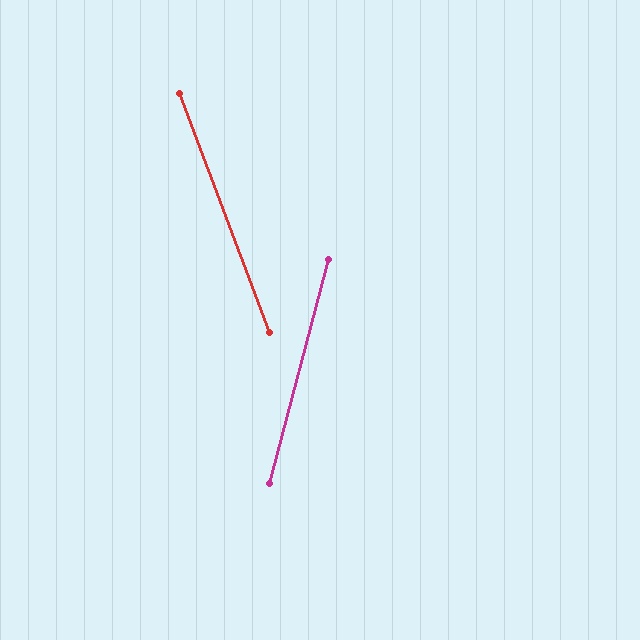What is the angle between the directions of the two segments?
Approximately 35 degrees.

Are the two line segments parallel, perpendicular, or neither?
Neither parallel nor perpendicular — they differ by about 35°.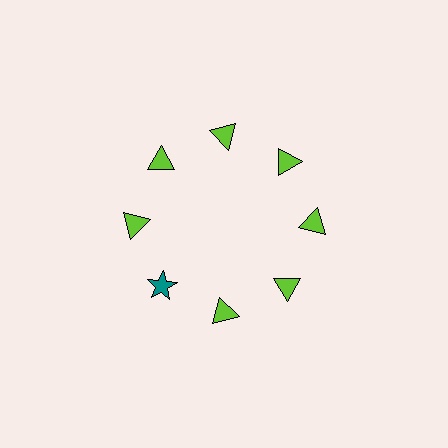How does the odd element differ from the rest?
It differs in both color (teal instead of lime) and shape (star instead of triangle).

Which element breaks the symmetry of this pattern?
The teal star at roughly the 8 o'clock position breaks the symmetry. All other shapes are lime triangles.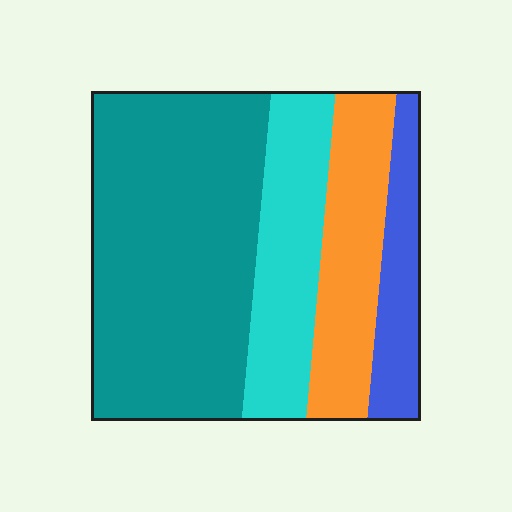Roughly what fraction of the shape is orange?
Orange takes up about one fifth (1/5) of the shape.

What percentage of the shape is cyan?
Cyan covers 20% of the shape.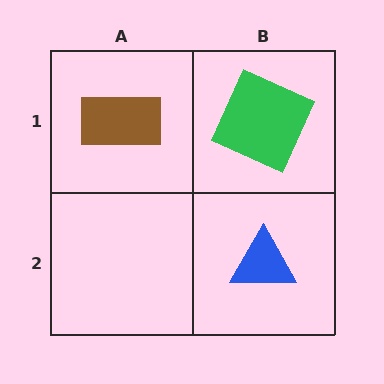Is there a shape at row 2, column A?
No, that cell is empty.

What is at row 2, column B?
A blue triangle.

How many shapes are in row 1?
2 shapes.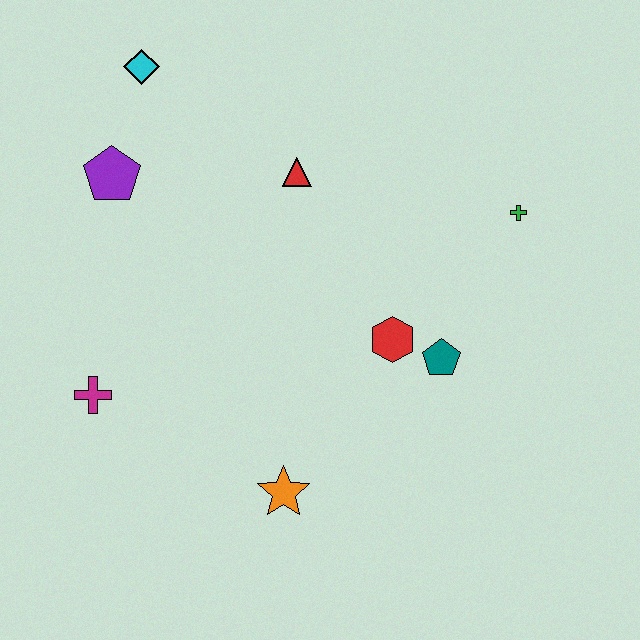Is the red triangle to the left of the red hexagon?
Yes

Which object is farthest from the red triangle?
The orange star is farthest from the red triangle.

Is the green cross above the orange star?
Yes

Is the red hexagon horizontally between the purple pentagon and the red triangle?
No